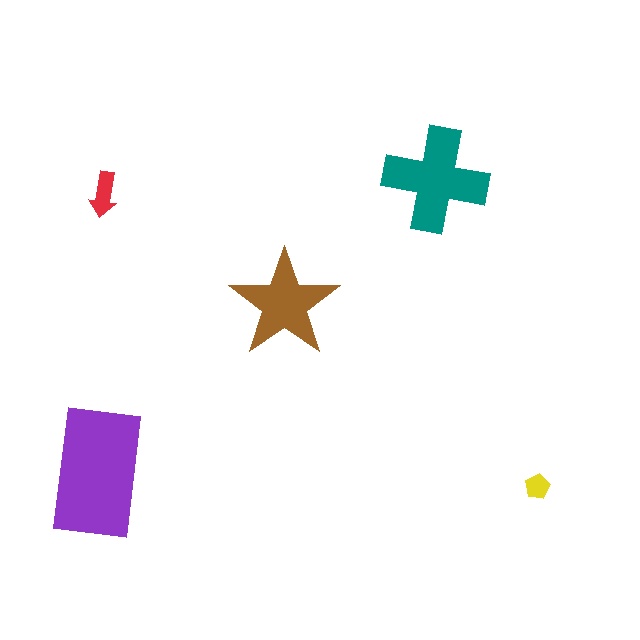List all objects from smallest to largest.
The yellow pentagon, the red arrow, the brown star, the teal cross, the purple rectangle.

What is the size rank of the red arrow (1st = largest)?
4th.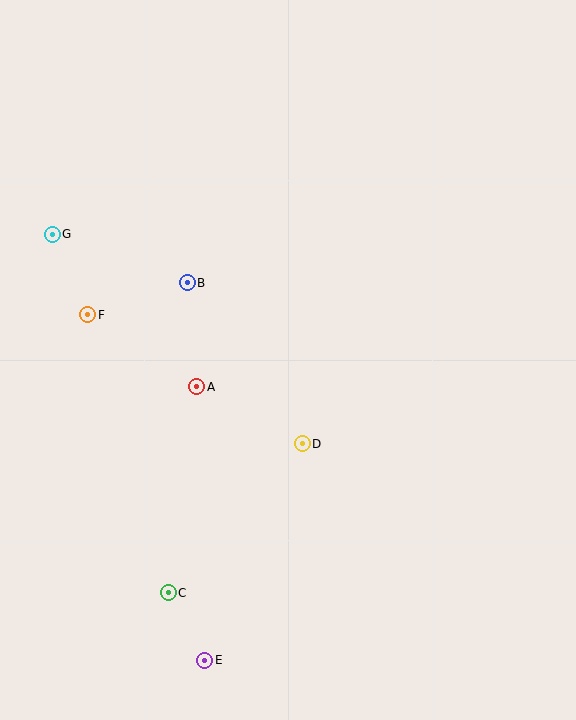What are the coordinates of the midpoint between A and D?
The midpoint between A and D is at (249, 415).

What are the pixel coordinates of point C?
Point C is at (168, 593).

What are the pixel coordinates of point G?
Point G is at (52, 234).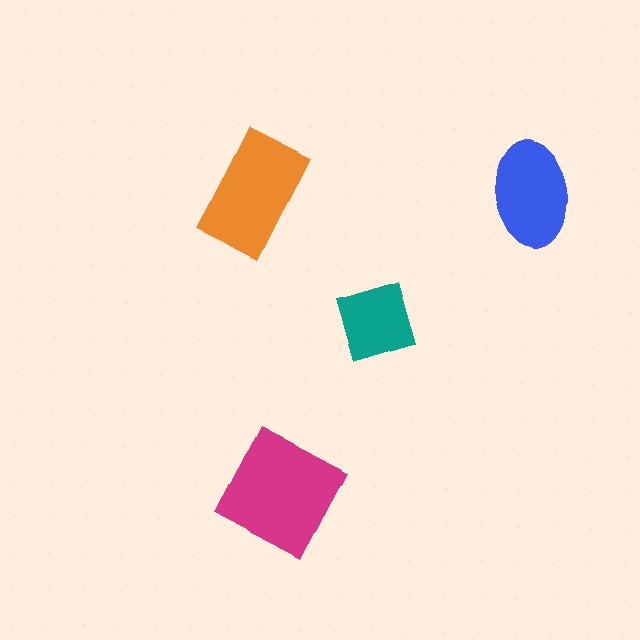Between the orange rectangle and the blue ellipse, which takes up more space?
The orange rectangle.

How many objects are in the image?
There are 4 objects in the image.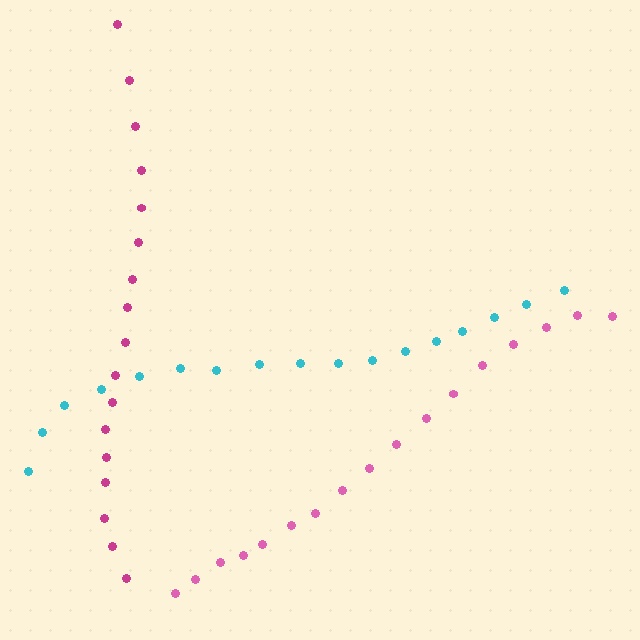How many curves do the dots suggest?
There are 3 distinct paths.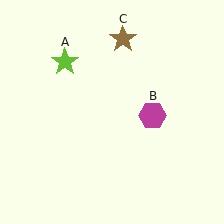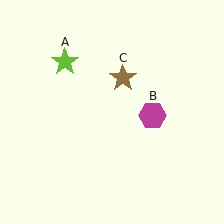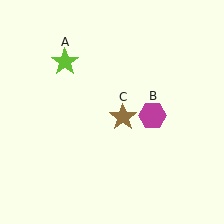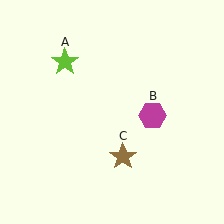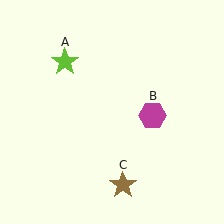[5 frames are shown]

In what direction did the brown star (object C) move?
The brown star (object C) moved down.